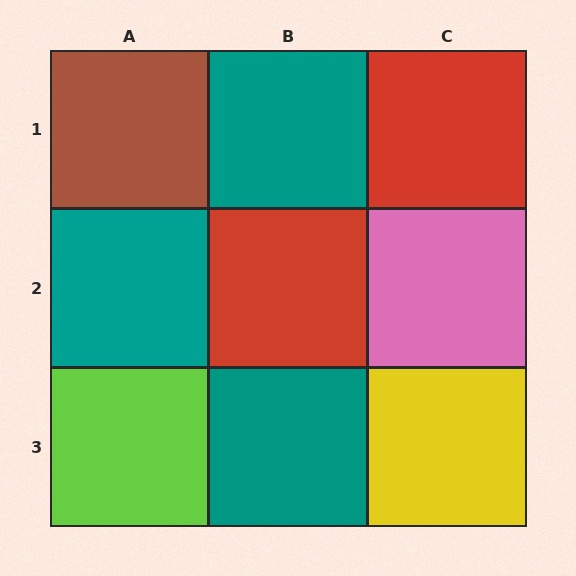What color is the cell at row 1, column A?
Brown.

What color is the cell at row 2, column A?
Teal.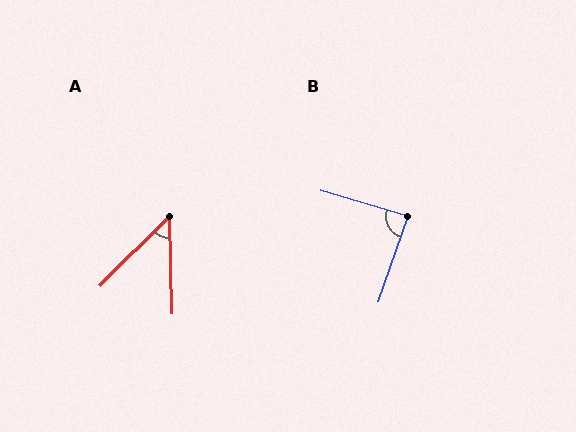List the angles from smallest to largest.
A (46°), B (88°).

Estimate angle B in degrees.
Approximately 88 degrees.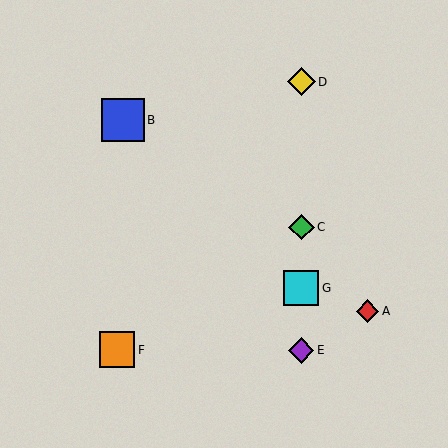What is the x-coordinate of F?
Object F is at x≈117.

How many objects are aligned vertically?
4 objects (C, D, E, G) are aligned vertically.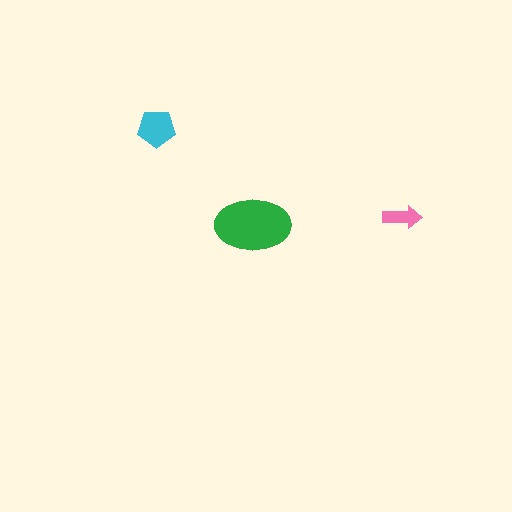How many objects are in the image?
There are 3 objects in the image.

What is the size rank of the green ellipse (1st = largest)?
1st.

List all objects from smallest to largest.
The pink arrow, the cyan pentagon, the green ellipse.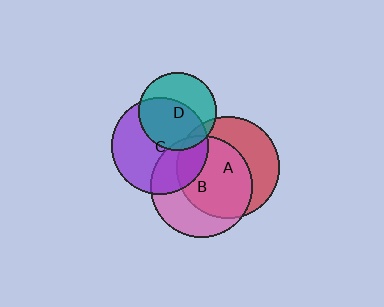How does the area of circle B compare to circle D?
Approximately 1.7 times.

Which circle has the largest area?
Circle A (red).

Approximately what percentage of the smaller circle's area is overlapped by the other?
Approximately 10%.